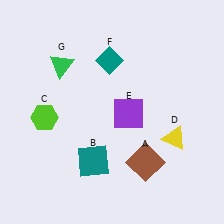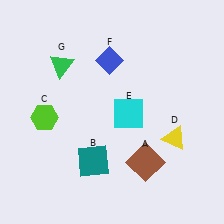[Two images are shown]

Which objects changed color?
E changed from purple to cyan. F changed from teal to blue.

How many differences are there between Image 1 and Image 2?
There are 2 differences between the two images.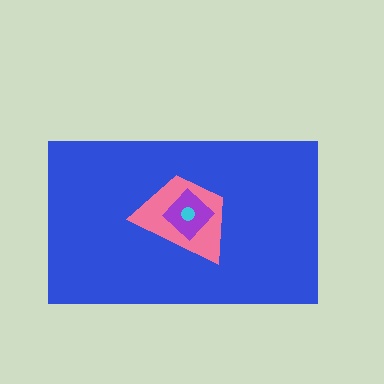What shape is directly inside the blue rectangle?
The pink trapezoid.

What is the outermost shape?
The blue rectangle.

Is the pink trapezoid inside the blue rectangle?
Yes.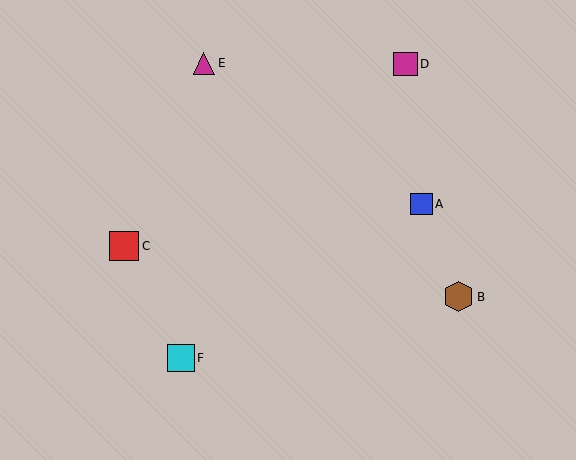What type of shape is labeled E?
Shape E is a magenta triangle.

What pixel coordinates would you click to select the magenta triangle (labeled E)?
Click at (204, 63) to select the magenta triangle E.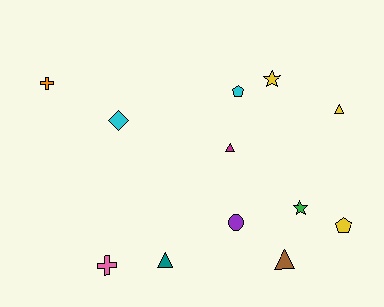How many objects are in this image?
There are 12 objects.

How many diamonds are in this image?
There is 1 diamond.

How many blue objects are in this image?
There are no blue objects.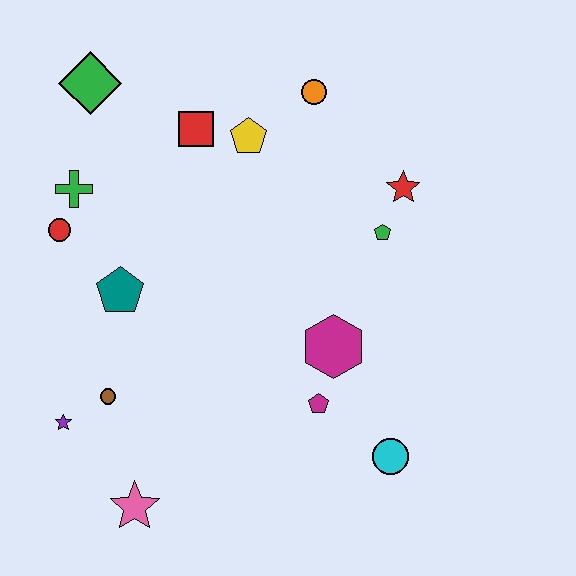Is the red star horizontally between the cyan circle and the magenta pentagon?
No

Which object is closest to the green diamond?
The green cross is closest to the green diamond.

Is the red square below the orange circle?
Yes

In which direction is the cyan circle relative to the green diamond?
The cyan circle is below the green diamond.